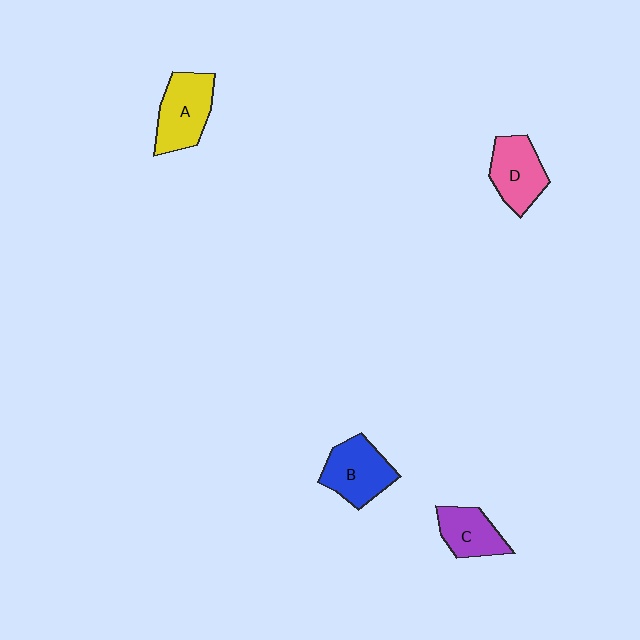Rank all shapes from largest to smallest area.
From largest to smallest: A (yellow), B (blue), D (pink), C (purple).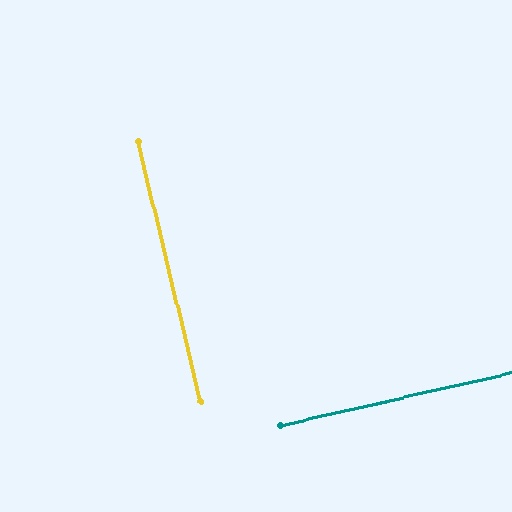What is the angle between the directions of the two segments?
Approximately 89 degrees.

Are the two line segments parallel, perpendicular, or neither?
Perpendicular — they meet at approximately 89°.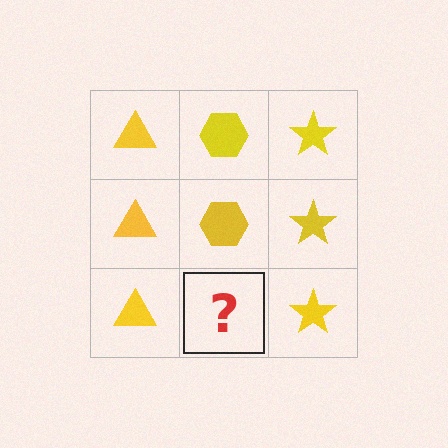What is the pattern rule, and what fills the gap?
The rule is that each column has a consistent shape. The gap should be filled with a yellow hexagon.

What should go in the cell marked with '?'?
The missing cell should contain a yellow hexagon.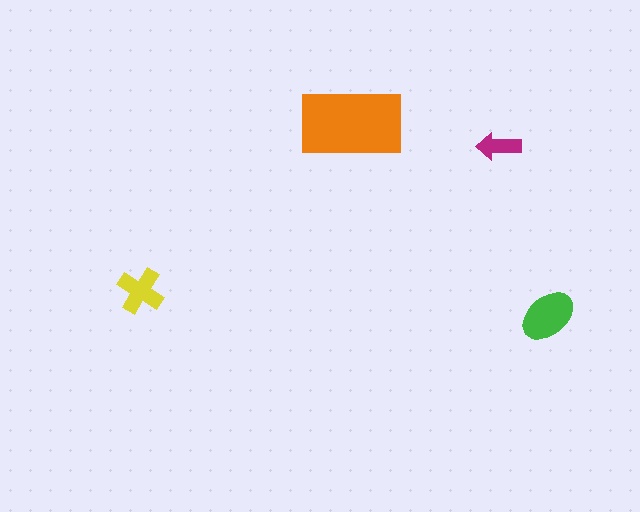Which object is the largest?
The orange rectangle.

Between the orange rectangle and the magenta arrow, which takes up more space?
The orange rectangle.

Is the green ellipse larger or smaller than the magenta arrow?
Larger.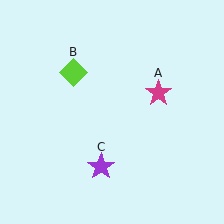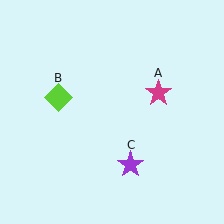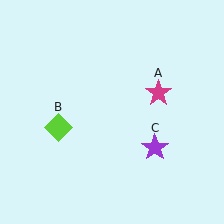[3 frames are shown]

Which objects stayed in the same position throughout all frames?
Magenta star (object A) remained stationary.